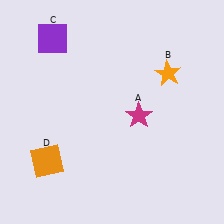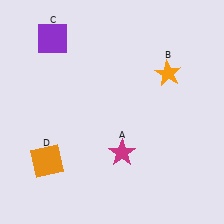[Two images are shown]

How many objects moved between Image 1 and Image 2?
1 object moved between the two images.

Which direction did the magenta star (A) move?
The magenta star (A) moved down.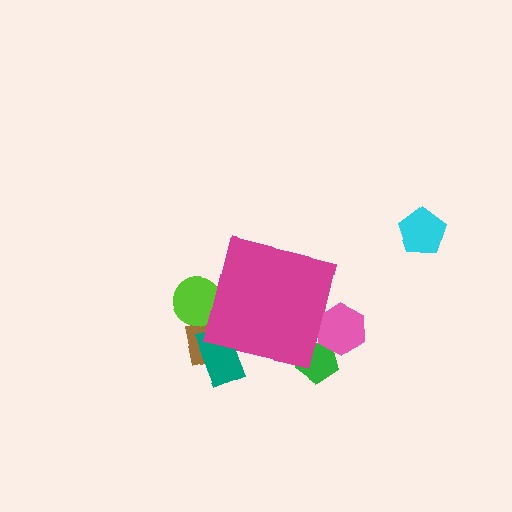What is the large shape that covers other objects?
A magenta square.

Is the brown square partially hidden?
Yes, the brown square is partially hidden behind the magenta square.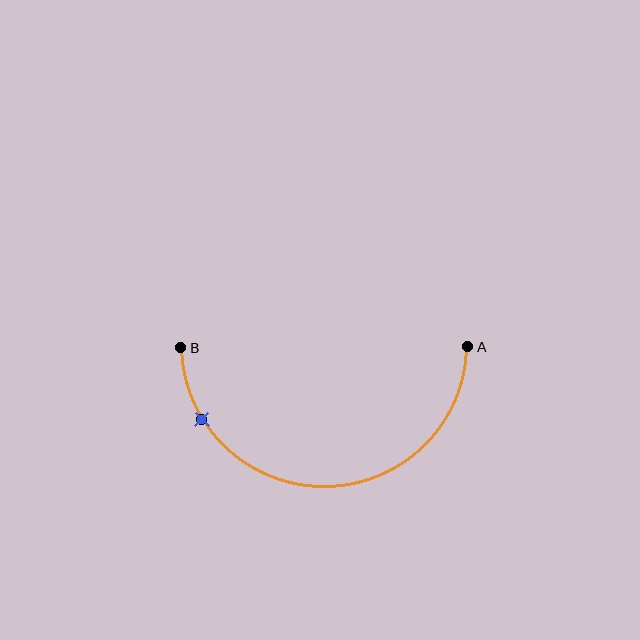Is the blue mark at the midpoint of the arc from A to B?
No. The blue mark lies on the arc but is closer to endpoint B. The arc midpoint would be at the point on the curve equidistant along the arc from both A and B.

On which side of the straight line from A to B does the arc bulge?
The arc bulges below the straight line connecting A and B.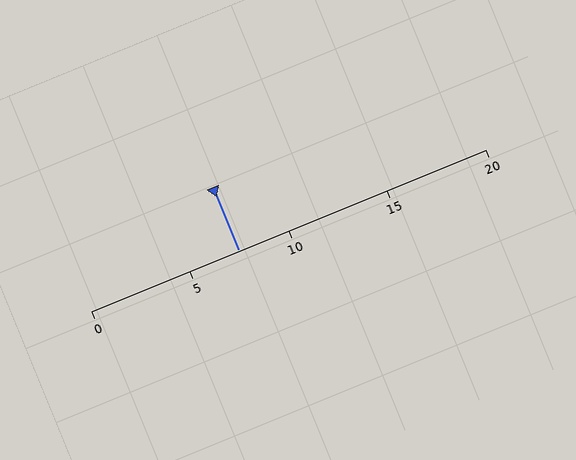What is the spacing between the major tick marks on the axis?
The major ticks are spaced 5 apart.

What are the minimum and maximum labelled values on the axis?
The axis runs from 0 to 20.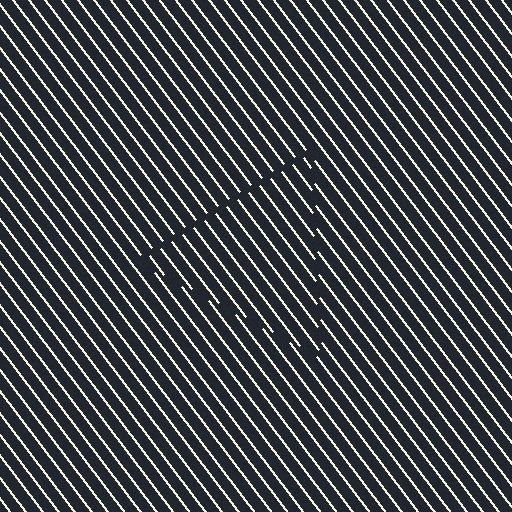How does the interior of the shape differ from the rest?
The interior of the shape contains the same grating, shifted by half a period — the contour is defined by the phase discontinuity where line-ends from the inner and outer gratings abut.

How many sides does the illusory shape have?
3 sides — the line-ends trace a triangle.